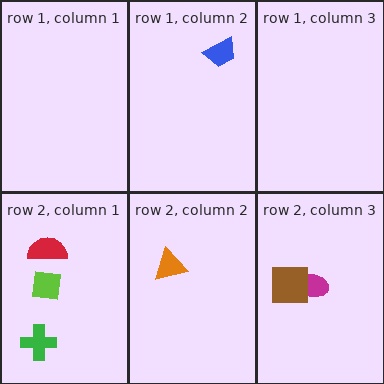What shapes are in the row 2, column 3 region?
The magenta ellipse, the brown square.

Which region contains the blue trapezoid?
The row 1, column 2 region.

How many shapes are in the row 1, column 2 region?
1.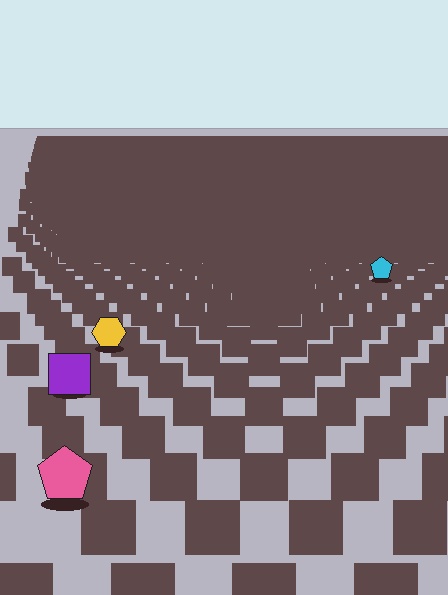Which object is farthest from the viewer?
The cyan pentagon is farthest from the viewer. It appears smaller and the ground texture around it is denser.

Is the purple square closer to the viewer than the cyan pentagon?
Yes. The purple square is closer — you can tell from the texture gradient: the ground texture is coarser near it.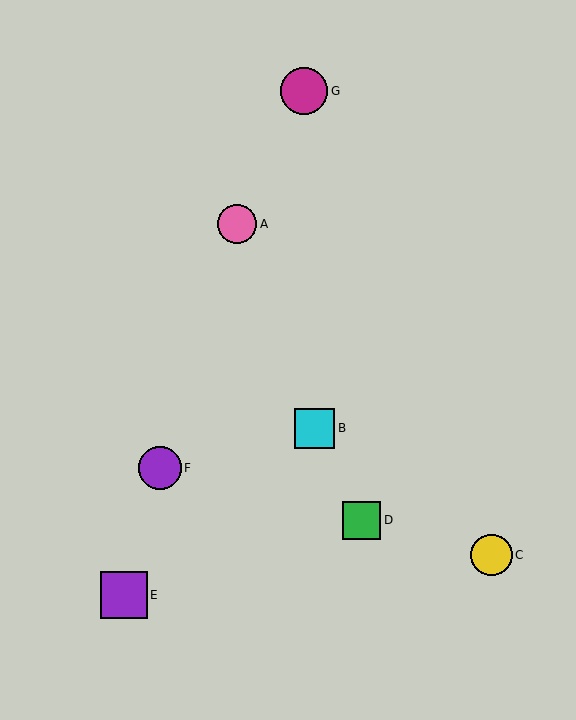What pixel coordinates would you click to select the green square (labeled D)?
Click at (362, 520) to select the green square D.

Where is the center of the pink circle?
The center of the pink circle is at (237, 224).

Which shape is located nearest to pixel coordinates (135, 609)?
The purple square (labeled E) at (124, 595) is nearest to that location.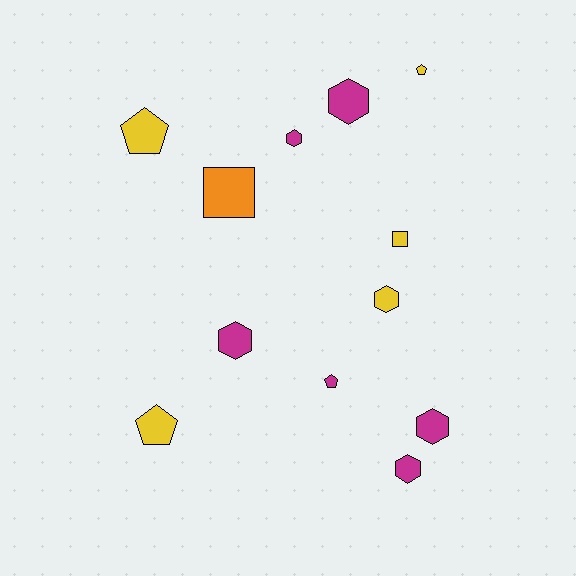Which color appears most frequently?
Magenta, with 6 objects.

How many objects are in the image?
There are 12 objects.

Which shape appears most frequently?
Hexagon, with 6 objects.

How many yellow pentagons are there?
There are 3 yellow pentagons.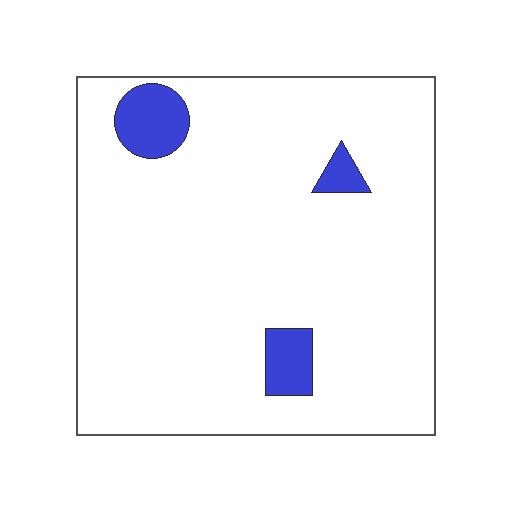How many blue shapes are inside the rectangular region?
3.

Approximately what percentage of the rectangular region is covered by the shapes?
Approximately 5%.